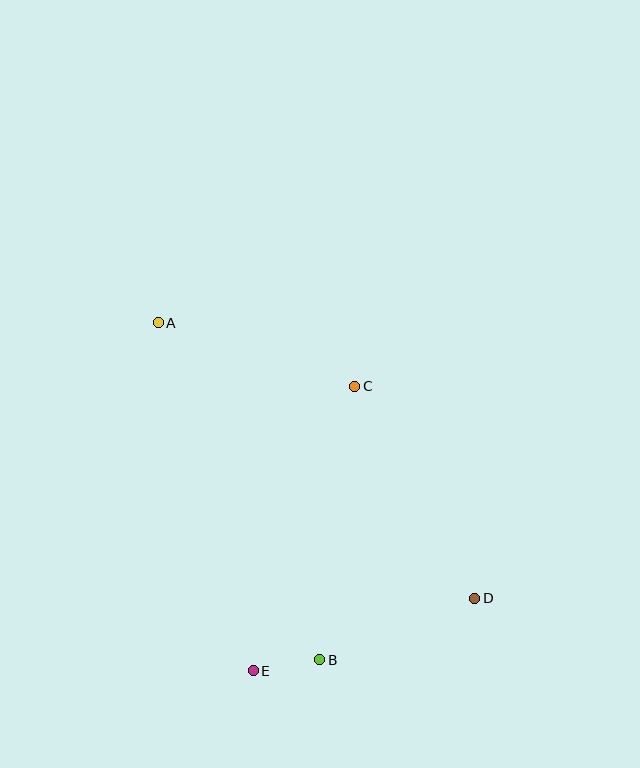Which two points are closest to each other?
Points B and E are closest to each other.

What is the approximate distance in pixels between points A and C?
The distance between A and C is approximately 207 pixels.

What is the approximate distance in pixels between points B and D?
The distance between B and D is approximately 166 pixels.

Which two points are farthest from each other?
Points A and D are farthest from each other.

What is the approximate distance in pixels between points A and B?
The distance between A and B is approximately 374 pixels.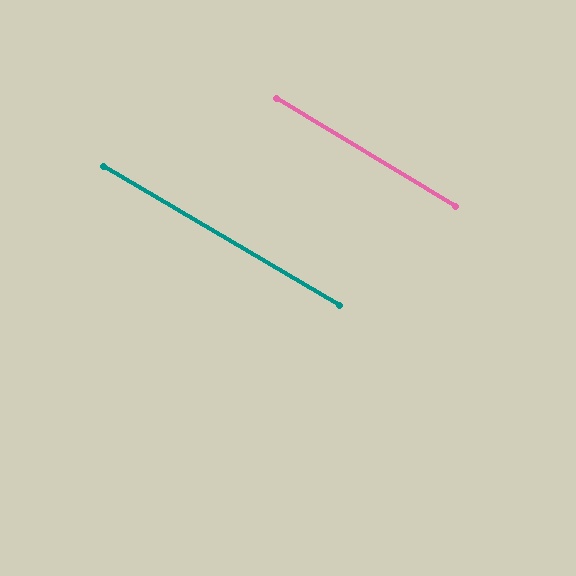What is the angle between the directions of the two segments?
Approximately 1 degree.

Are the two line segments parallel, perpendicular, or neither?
Parallel — their directions differ by only 0.7°.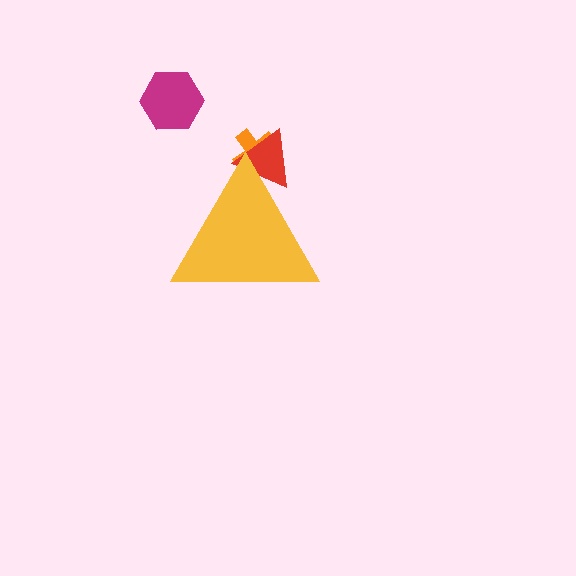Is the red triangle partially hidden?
Yes, the red triangle is partially hidden behind the yellow triangle.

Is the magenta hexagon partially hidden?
No, the magenta hexagon is fully visible.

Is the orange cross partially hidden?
Yes, the orange cross is partially hidden behind the yellow triangle.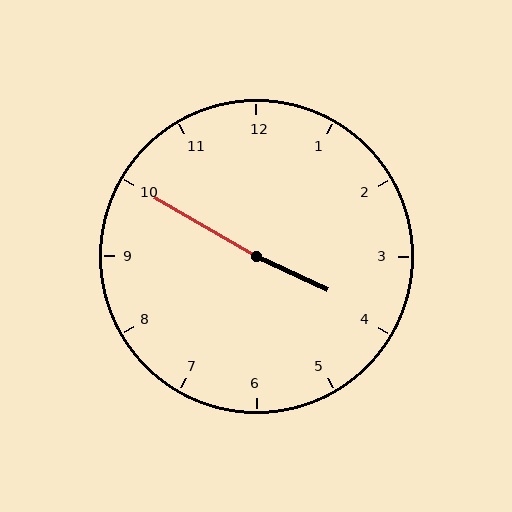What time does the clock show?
3:50.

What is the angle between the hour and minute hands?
Approximately 175 degrees.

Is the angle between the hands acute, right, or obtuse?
It is obtuse.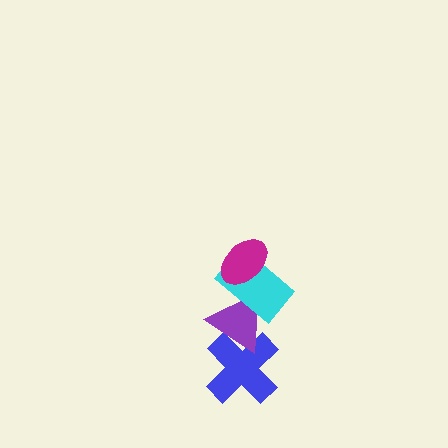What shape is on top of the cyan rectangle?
The magenta ellipse is on top of the cyan rectangle.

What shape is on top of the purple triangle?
The cyan rectangle is on top of the purple triangle.